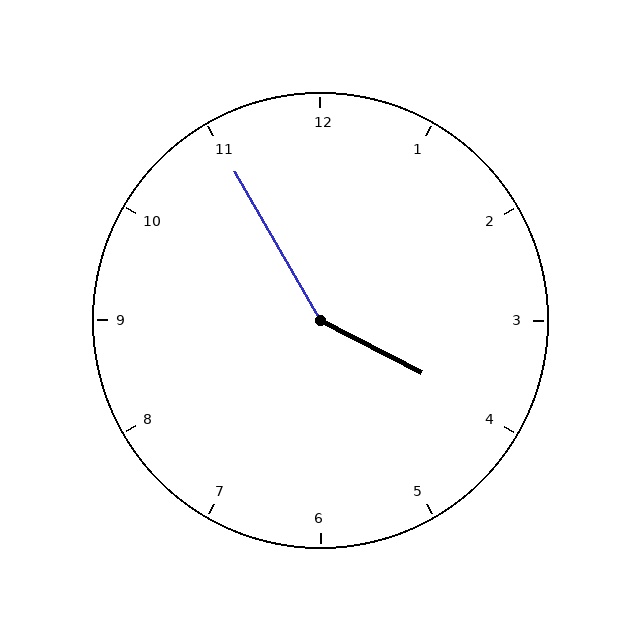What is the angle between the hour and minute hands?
Approximately 148 degrees.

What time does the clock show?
3:55.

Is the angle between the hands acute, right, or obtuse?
It is obtuse.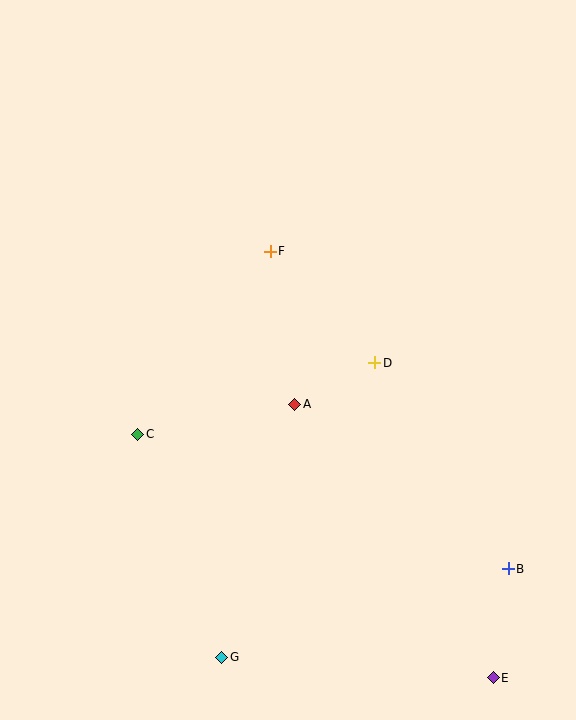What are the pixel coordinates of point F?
Point F is at (270, 251).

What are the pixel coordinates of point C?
Point C is at (138, 434).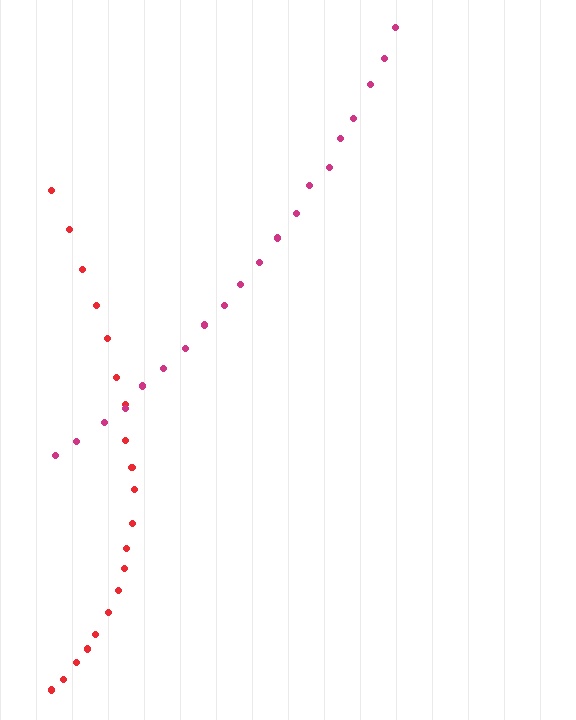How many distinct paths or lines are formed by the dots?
There are 2 distinct paths.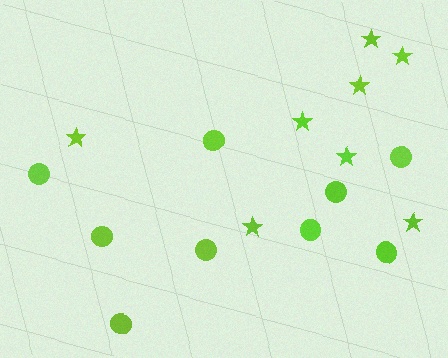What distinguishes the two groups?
There are 2 groups: one group of stars (8) and one group of circles (9).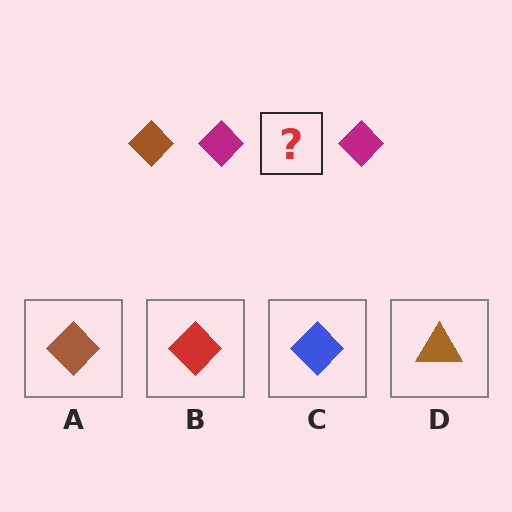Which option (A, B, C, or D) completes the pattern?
A.